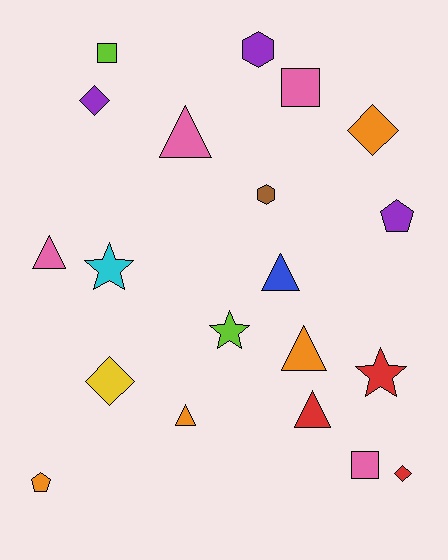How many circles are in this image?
There are no circles.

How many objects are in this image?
There are 20 objects.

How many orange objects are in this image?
There are 4 orange objects.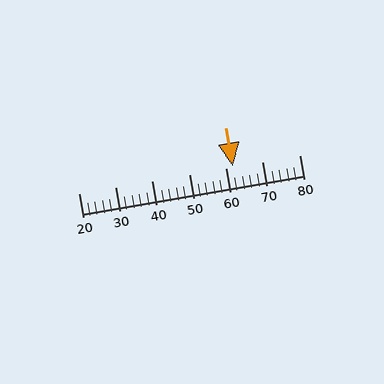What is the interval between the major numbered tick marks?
The major tick marks are spaced 10 units apart.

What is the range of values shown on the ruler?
The ruler shows values from 20 to 80.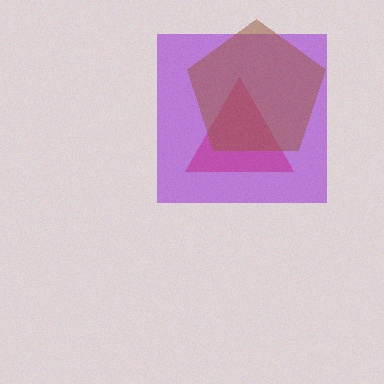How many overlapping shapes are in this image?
There are 3 overlapping shapes in the image.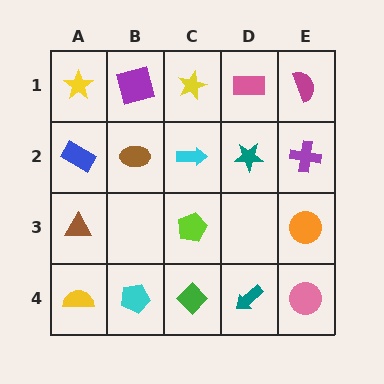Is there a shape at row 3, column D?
No, that cell is empty.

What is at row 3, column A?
A brown triangle.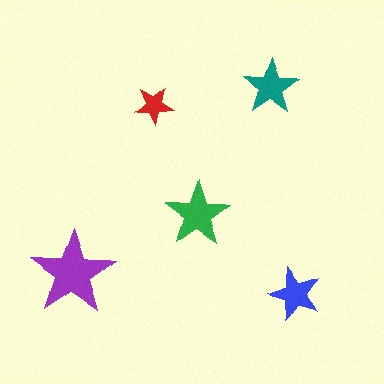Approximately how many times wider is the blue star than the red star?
About 1.5 times wider.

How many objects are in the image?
There are 5 objects in the image.